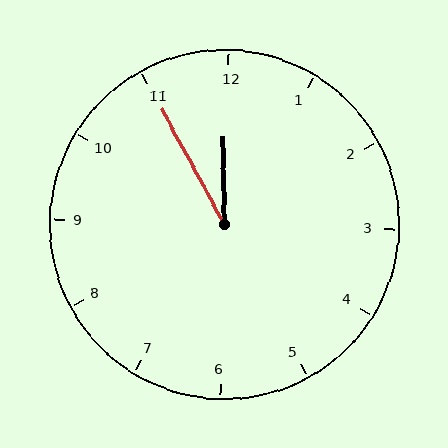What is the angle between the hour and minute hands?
Approximately 28 degrees.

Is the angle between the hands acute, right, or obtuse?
It is acute.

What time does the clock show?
11:55.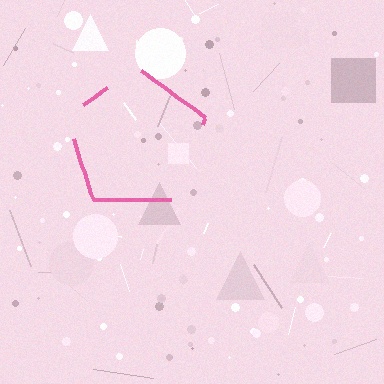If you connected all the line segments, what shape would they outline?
They would outline a pentagon.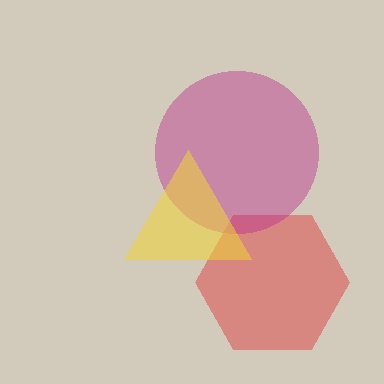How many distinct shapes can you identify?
There are 3 distinct shapes: a red hexagon, a magenta circle, a yellow triangle.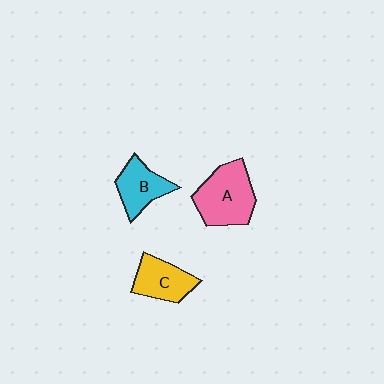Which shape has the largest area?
Shape A (pink).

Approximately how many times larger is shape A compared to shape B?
Approximately 1.5 times.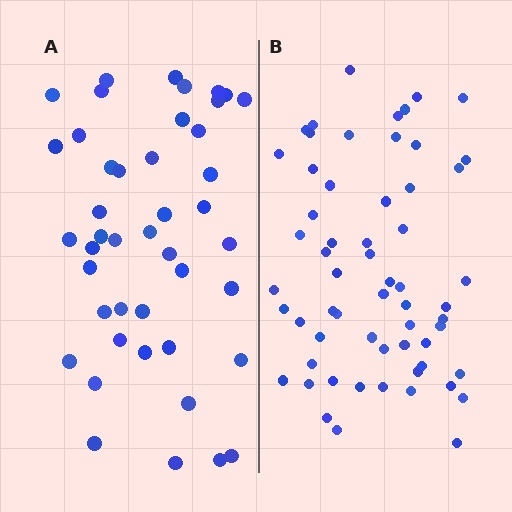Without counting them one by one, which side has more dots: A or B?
Region B (the right region) has more dots.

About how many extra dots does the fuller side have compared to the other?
Region B has approximately 15 more dots than region A.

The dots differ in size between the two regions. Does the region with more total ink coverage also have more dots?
No. Region A has more total ink coverage because its dots are larger, but region B actually contains more individual dots. Total area can be misleading — the number of items is what matters here.